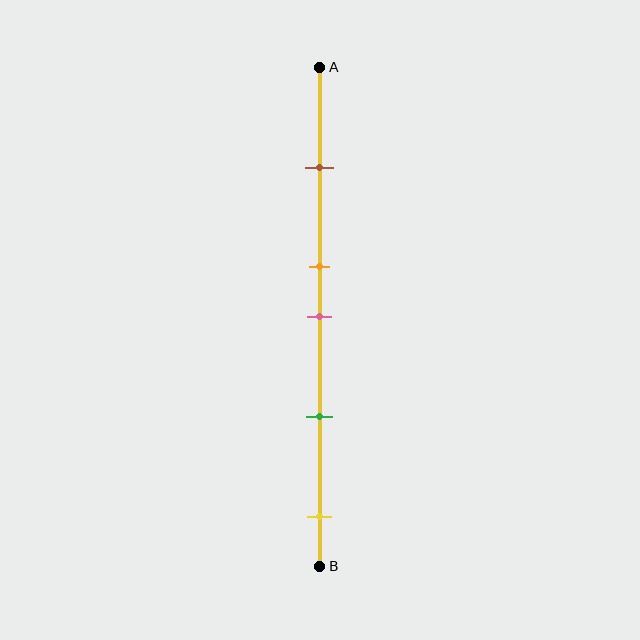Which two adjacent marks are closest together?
The orange and pink marks are the closest adjacent pair.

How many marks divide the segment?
There are 5 marks dividing the segment.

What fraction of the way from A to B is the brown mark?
The brown mark is approximately 20% (0.2) of the way from A to B.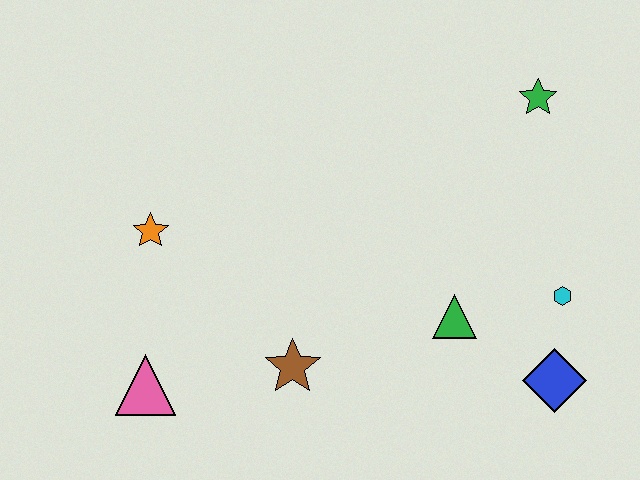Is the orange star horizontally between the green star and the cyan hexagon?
No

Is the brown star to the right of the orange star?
Yes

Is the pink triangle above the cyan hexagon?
No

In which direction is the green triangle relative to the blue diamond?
The green triangle is to the left of the blue diamond.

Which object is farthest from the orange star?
The blue diamond is farthest from the orange star.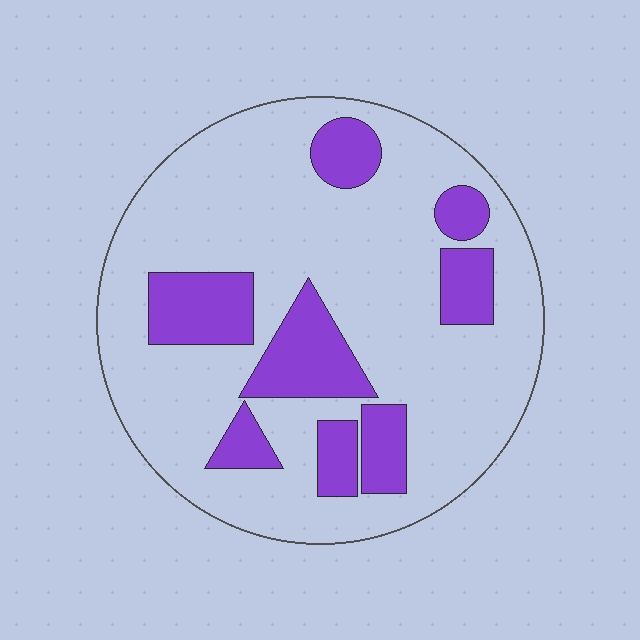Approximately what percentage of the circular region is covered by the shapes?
Approximately 25%.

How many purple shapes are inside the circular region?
8.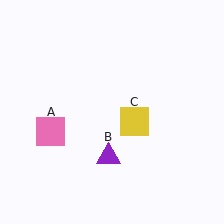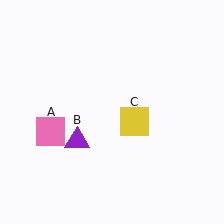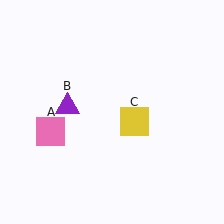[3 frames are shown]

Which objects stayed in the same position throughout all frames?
Pink square (object A) and yellow square (object C) remained stationary.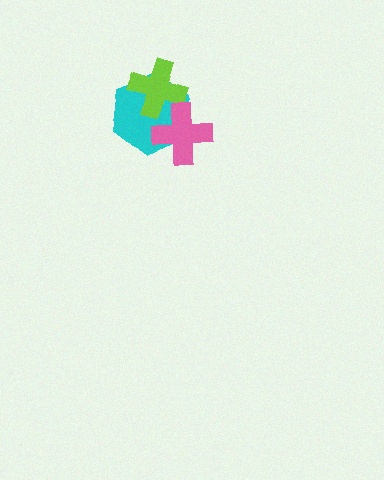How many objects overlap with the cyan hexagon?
2 objects overlap with the cyan hexagon.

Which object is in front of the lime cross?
The pink cross is in front of the lime cross.